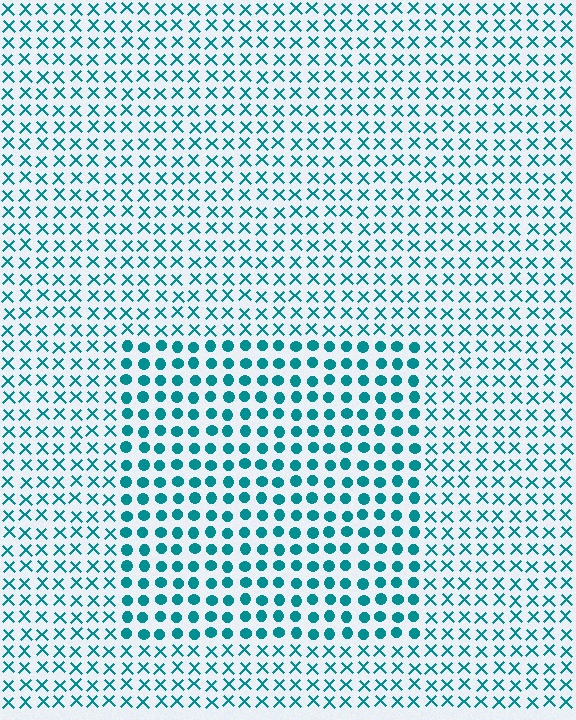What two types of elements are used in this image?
The image uses circles inside the rectangle region and X marks outside it.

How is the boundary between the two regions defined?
The boundary is defined by a change in element shape: circles inside vs. X marks outside. All elements share the same color and spacing.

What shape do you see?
I see a rectangle.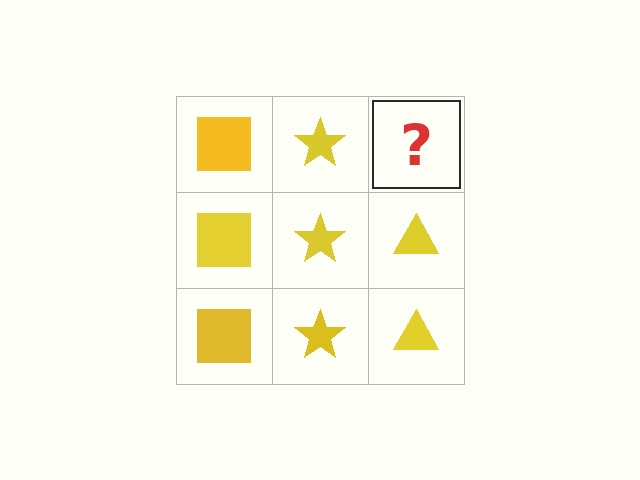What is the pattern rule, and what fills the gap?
The rule is that each column has a consistent shape. The gap should be filled with a yellow triangle.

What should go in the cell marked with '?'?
The missing cell should contain a yellow triangle.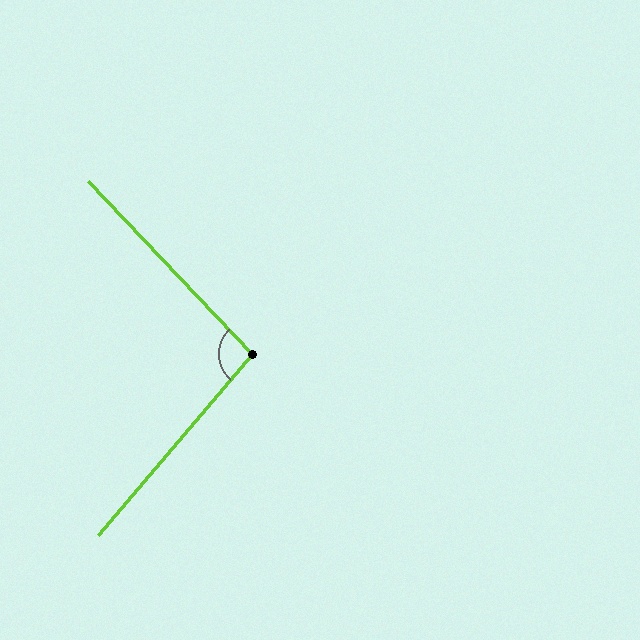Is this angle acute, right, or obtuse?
It is obtuse.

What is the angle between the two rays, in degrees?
Approximately 96 degrees.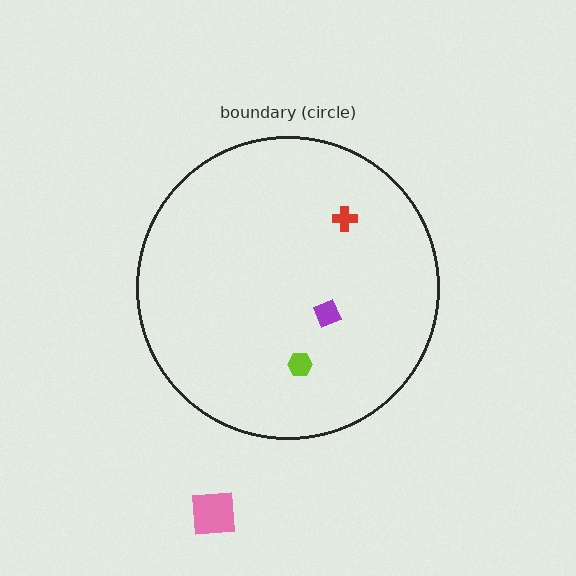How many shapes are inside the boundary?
3 inside, 1 outside.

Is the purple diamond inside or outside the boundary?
Inside.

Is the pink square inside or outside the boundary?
Outside.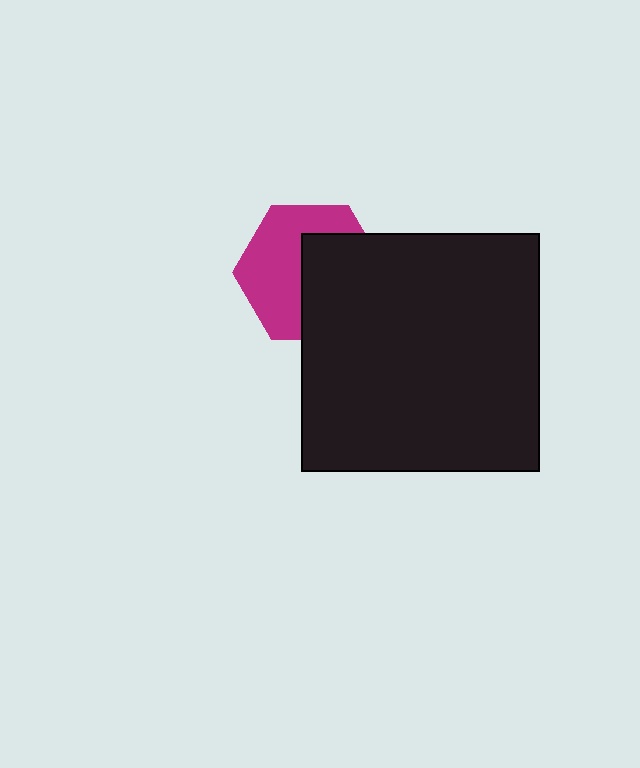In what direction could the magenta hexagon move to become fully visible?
The magenta hexagon could move left. That would shift it out from behind the black square entirely.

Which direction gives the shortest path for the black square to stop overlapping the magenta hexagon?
Moving right gives the shortest separation.